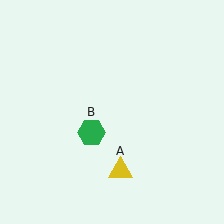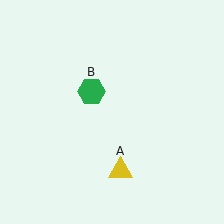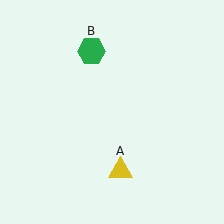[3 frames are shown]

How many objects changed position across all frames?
1 object changed position: green hexagon (object B).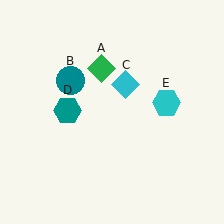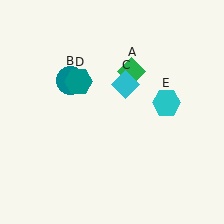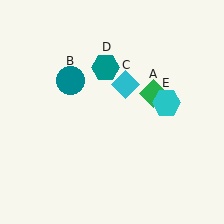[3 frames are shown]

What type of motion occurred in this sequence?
The green diamond (object A), teal hexagon (object D) rotated clockwise around the center of the scene.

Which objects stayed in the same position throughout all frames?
Teal circle (object B) and cyan diamond (object C) and cyan hexagon (object E) remained stationary.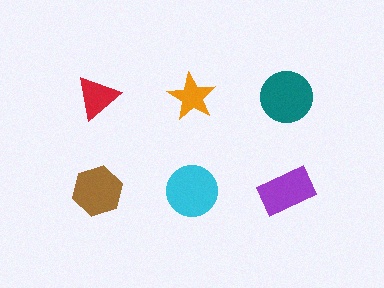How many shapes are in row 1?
3 shapes.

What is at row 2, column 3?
A purple rectangle.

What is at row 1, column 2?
An orange star.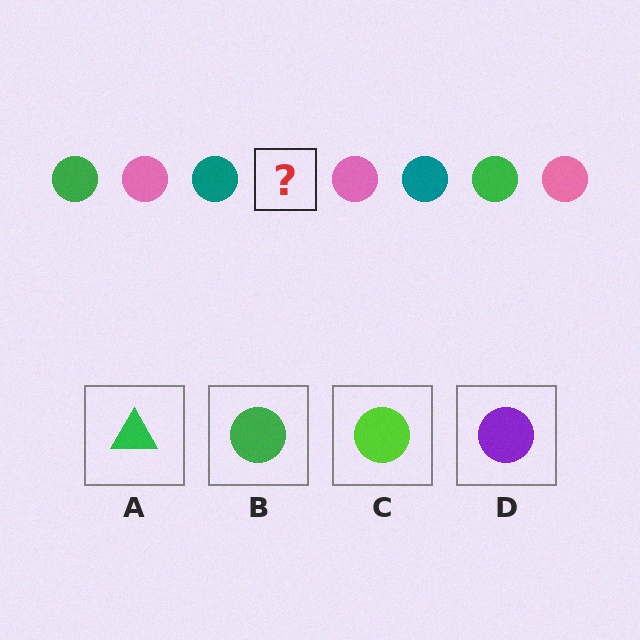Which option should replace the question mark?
Option B.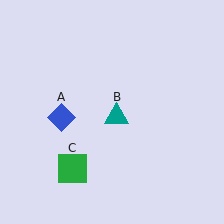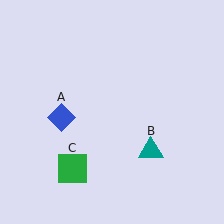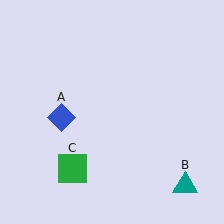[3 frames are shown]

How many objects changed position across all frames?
1 object changed position: teal triangle (object B).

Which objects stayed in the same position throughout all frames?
Blue diamond (object A) and green square (object C) remained stationary.